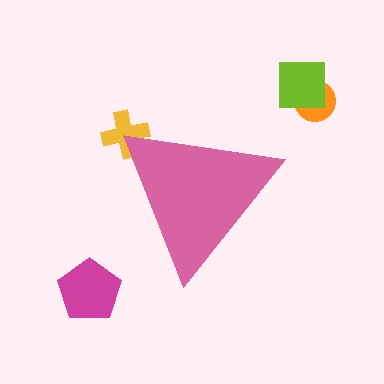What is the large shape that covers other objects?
A pink triangle.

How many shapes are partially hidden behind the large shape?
1 shape is partially hidden.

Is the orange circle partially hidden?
No, the orange circle is fully visible.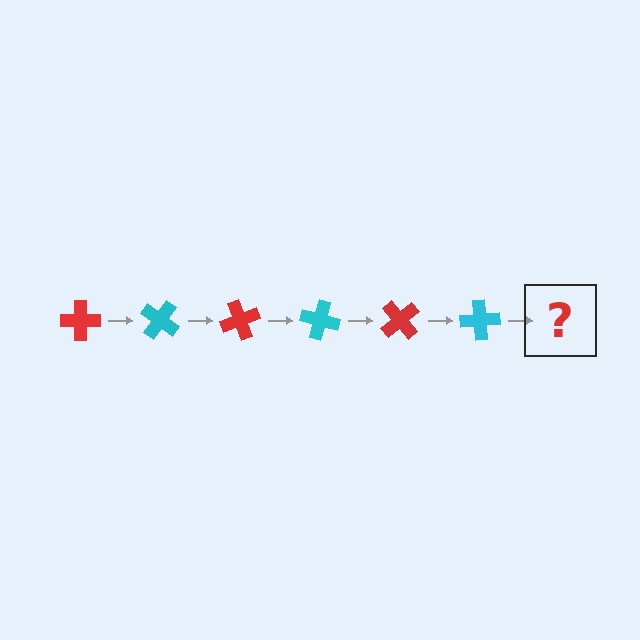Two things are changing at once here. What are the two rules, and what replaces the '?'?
The two rules are that it rotates 35 degrees each step and the color cycles through red and cyan. The '?' should be a red cross, rotated 210 degrees from the start.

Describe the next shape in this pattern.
It should be a red cross, rotated 210 degrees from the start.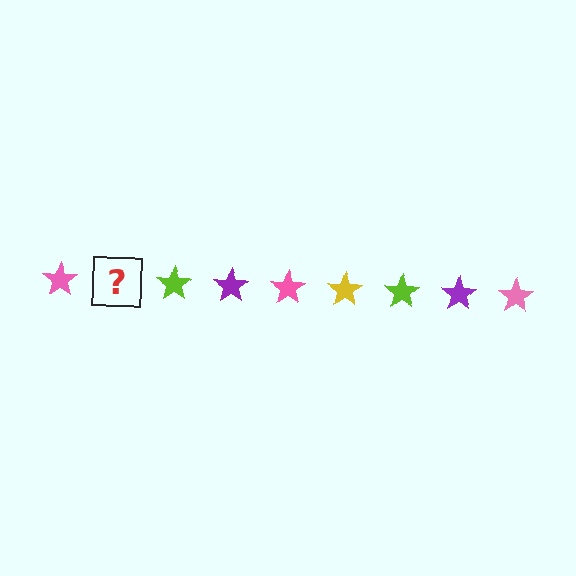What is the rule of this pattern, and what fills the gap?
The rule is that the pattern cycles through pink, yellow, lime, purple stars. The gap should be filled with a yellow star.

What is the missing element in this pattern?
The missing element is a yellow star.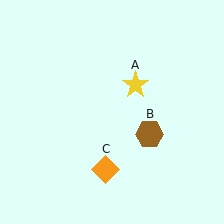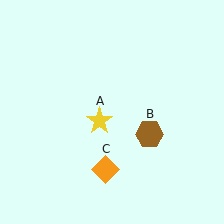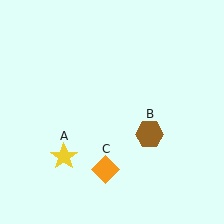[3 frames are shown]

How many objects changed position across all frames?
1 object changed position: yellow star (object A).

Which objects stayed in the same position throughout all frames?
Brown hexagon (object B) and orange diamond (object C) remained stationary.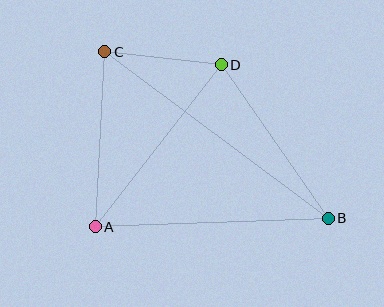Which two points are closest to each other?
Points C and D are closest to each other.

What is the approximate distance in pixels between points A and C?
The distance between A and C is approximately 175 pixels.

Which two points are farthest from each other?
Points B and C are farthest from each other.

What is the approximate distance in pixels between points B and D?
The distance between B and D is approximately 187 pixels.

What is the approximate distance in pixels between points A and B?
The distance between A and B is approximately 233 pixels.